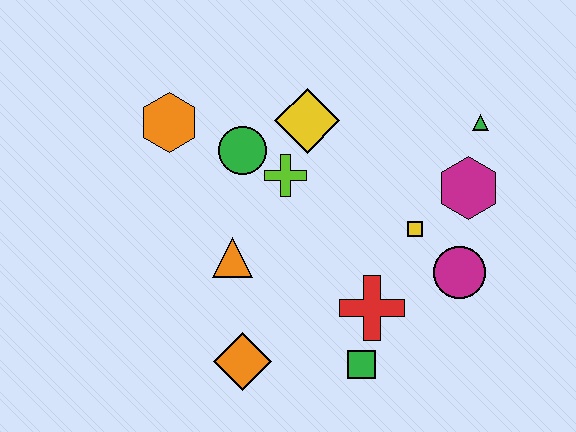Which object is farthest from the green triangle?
The orange diamond is farthest from the green triangle.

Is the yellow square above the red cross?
Yes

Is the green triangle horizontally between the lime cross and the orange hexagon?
No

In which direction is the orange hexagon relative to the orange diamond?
The orange hexagon is above the orange diamond.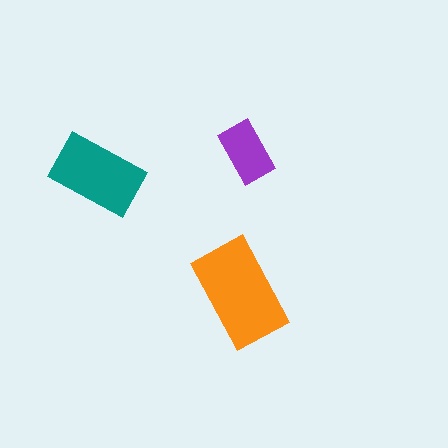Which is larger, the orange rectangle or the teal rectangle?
The orange one.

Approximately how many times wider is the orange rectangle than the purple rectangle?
About 1.5 times wider.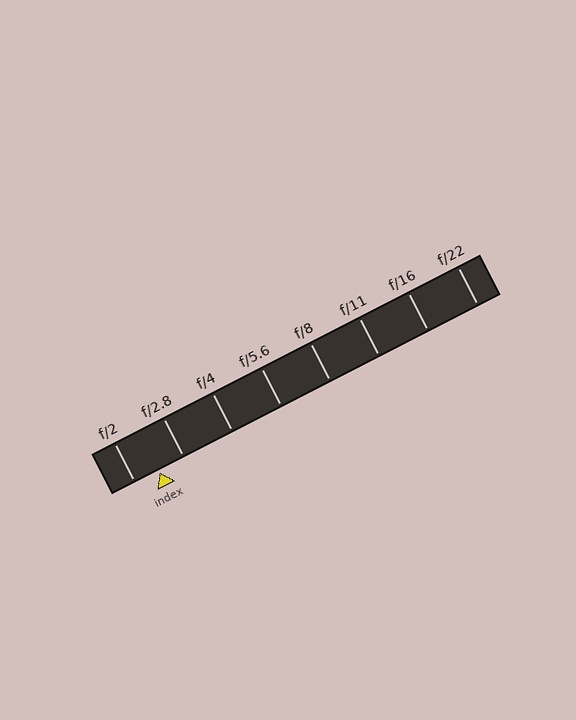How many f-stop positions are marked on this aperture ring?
There are 8 f-stop positions marked.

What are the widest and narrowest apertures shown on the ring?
The widest aperture shown is f/2 and the narrowest is f/22.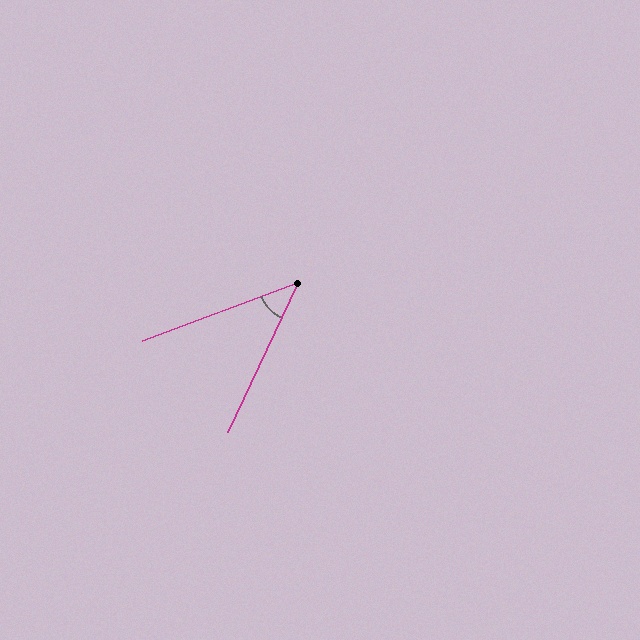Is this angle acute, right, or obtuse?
It is acute.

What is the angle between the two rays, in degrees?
Approximately 44 degrees.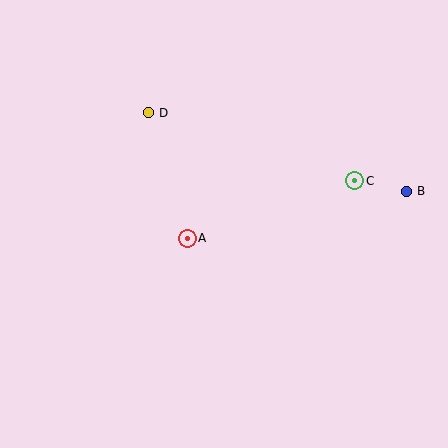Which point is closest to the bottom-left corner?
Point A is closest to the bottom-left corner.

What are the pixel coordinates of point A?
Point A is at (187, 238).